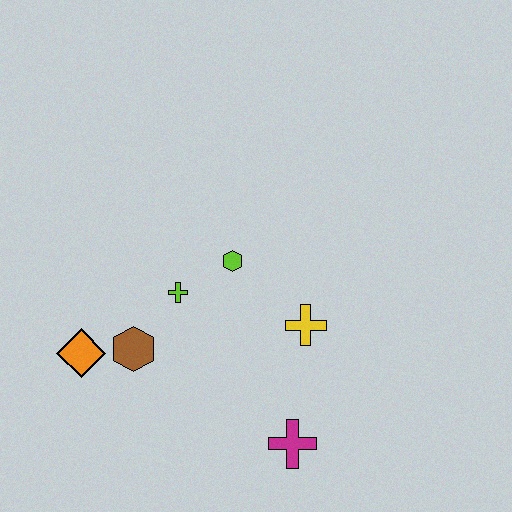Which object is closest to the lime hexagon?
The lime cross is closest to the lime hexagon.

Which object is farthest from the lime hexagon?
The magenta cross is farthest from the lime hexagon.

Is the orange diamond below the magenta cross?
No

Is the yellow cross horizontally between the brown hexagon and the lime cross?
No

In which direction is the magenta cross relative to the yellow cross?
The magenta cross is below the yellow cross.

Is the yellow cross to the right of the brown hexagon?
Yes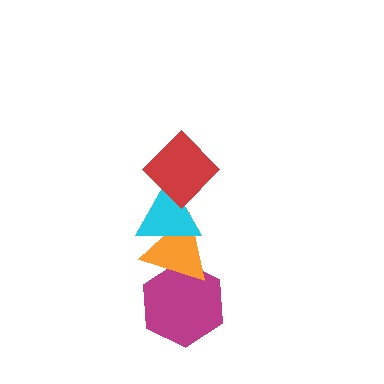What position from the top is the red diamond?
The red diamond is 1st from the top.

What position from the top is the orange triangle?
The orange triangle is 3rd from the top.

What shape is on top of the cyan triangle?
The red diamond is on top of the cyan triangle.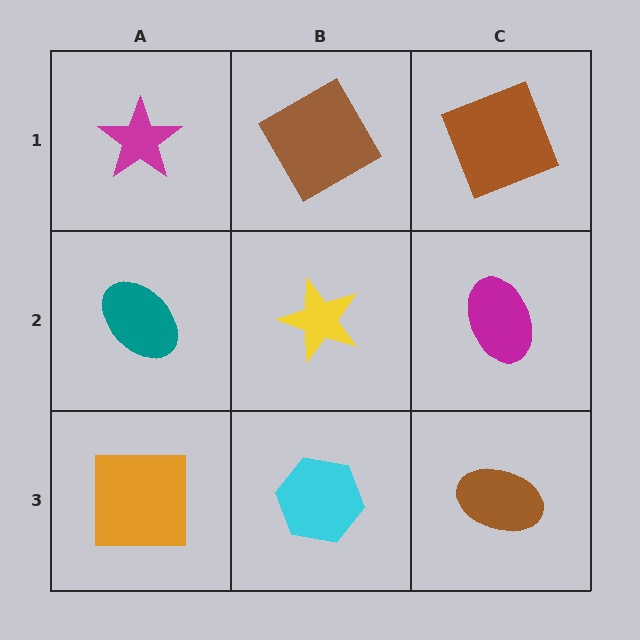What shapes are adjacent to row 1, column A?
A teal ellipse (row 2, column A), a brown diamond (row 1, column B).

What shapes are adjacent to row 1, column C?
A magenta ellipse (row 2, column C), a brown diamond (row 1, column B).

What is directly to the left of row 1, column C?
A brown diamond.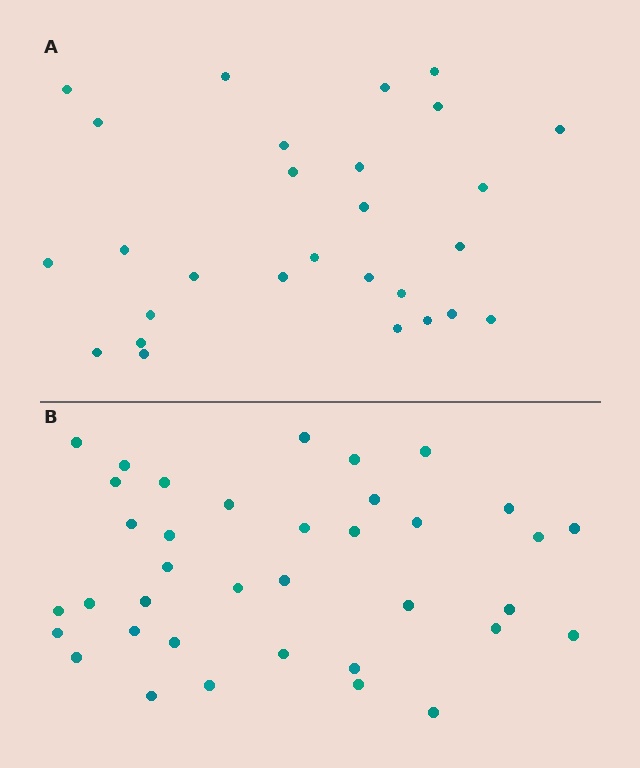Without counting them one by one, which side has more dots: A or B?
Region B (the bottom region) has more dots.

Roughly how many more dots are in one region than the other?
Region B has roughly 8 or so more dots than region A.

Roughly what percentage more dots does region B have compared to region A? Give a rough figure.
About 30% more.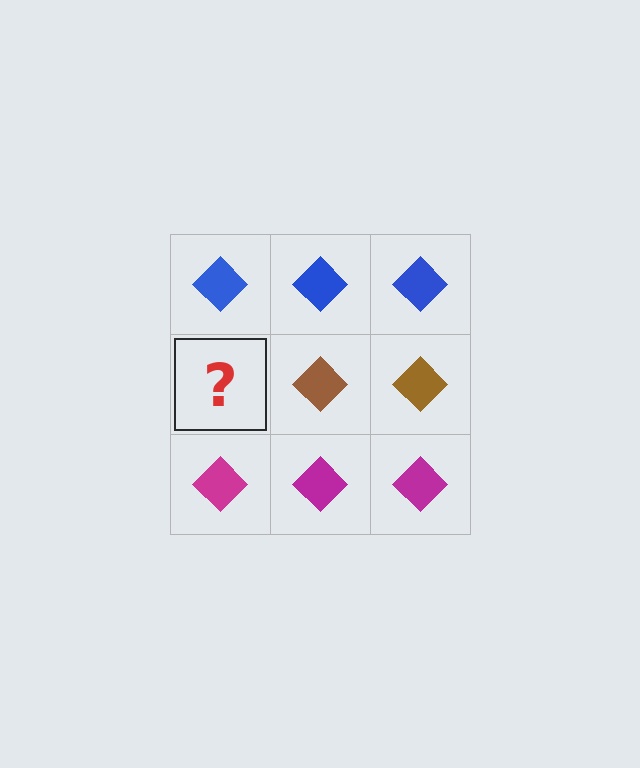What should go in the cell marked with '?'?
The missing cell should contain a brown diamond.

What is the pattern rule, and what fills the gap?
The rule is that each row has a consistent color. The gap should be filled with a brown diamond.